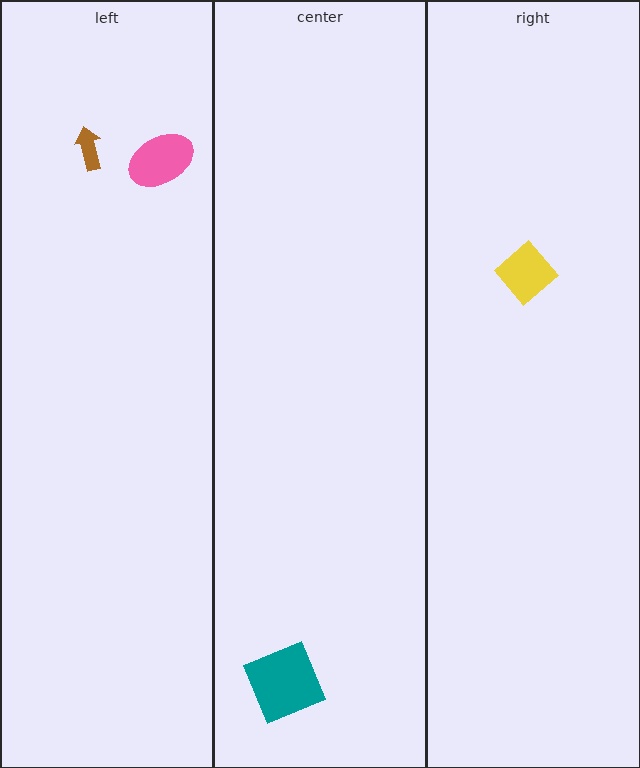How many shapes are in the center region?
1.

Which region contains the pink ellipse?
The left region.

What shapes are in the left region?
The brown arrow, the pink ellipse.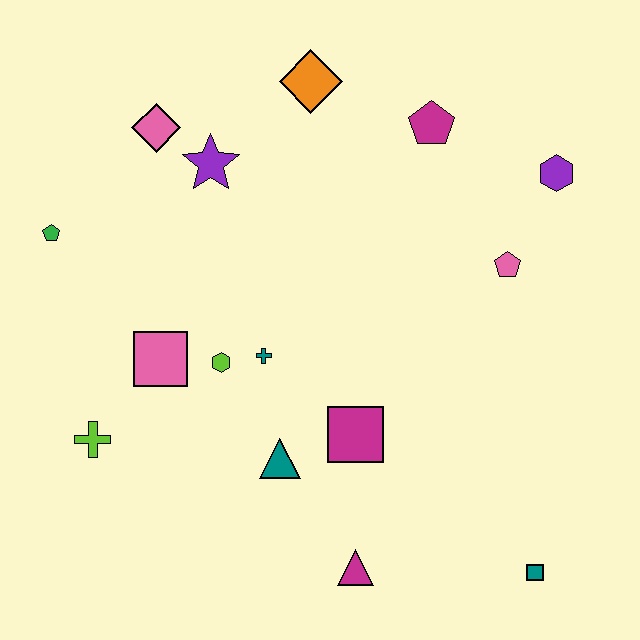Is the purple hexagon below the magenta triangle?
No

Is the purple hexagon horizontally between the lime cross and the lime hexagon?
No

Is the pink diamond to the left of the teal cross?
Yes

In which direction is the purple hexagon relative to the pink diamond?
The purple hexagon is to the right of the pink diamond.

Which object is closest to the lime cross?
The pink square is closest to the lime cross.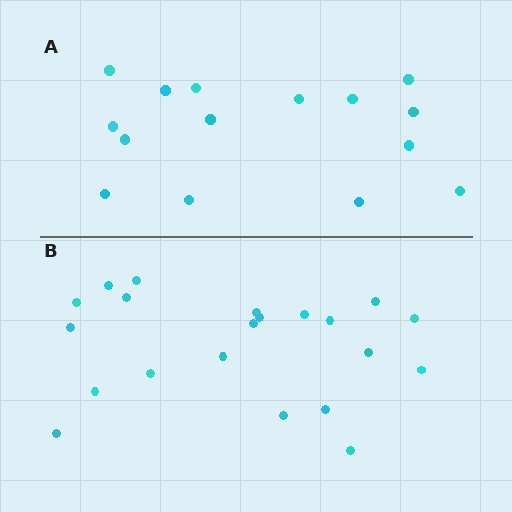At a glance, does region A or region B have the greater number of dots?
Region B (the bottom region) has more dots.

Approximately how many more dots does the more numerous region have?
Region B has about 6 more dots than region A.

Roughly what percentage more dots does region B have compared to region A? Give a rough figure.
About 40% more.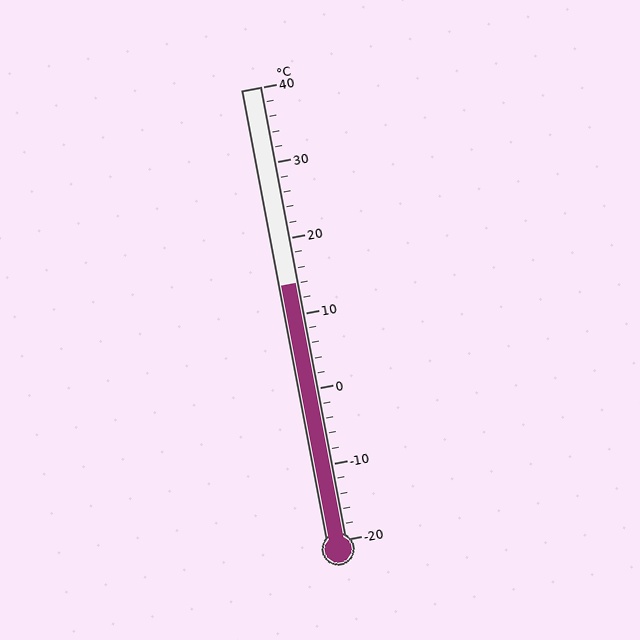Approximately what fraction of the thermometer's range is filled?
The thermometer is filled to approximately 55% of its range.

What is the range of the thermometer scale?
The thermometer scale ranges from -20°C to 40°C.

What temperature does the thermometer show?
The thermometer shows approximately 14°C.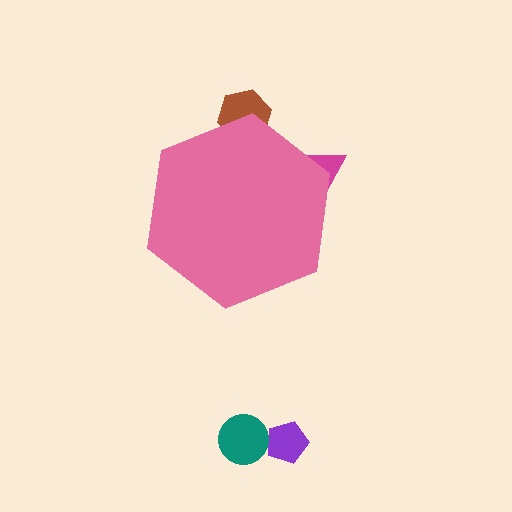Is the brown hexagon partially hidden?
Yes, the brown hexagon is partially hidden behind the pink hexagon.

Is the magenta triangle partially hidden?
Yes, the magenta triangle is partially hidden behind the pink hexagon.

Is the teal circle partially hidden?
No, the teal circle is fully visible.